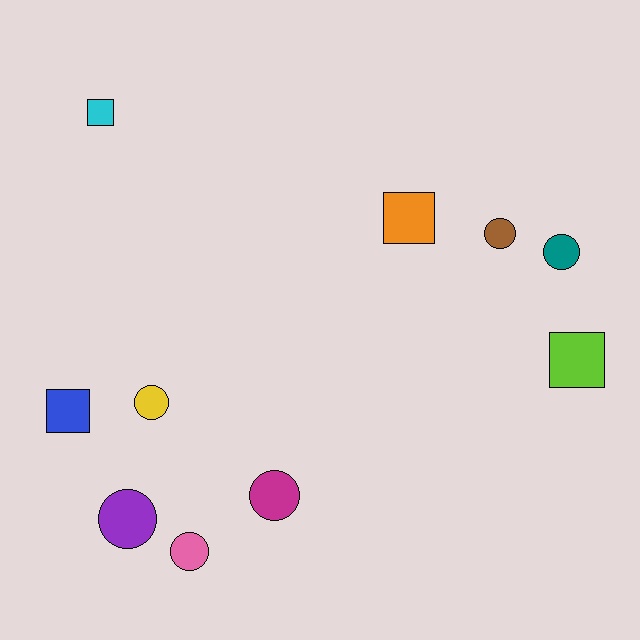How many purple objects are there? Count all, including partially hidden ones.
There is 1 purple object.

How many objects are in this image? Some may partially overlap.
There are 10 objects.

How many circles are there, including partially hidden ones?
There are 6 circles.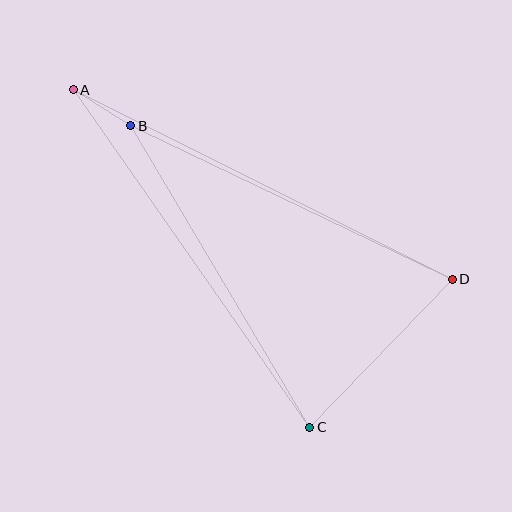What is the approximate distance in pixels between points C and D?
The distance between C and D is approximately 206 pixels.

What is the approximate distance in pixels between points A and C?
The distance between A and C is approximately 412 pixels.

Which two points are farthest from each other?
Points A and D are farthest from each other.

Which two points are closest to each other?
Points A and B are closest to each other.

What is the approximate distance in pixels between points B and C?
The distance between B and C is approximately 351 pixels.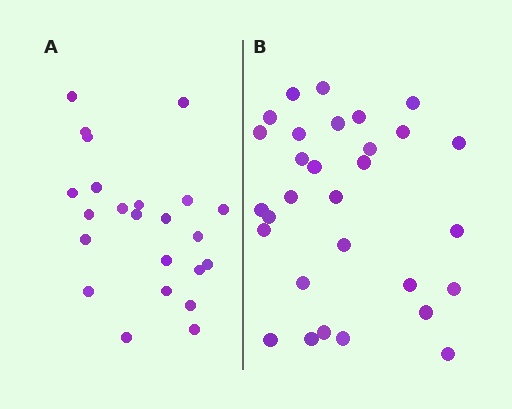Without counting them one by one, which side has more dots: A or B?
Region B (the right region) has more dots.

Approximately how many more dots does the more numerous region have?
Region B has roughly 8 or so more dots than region A.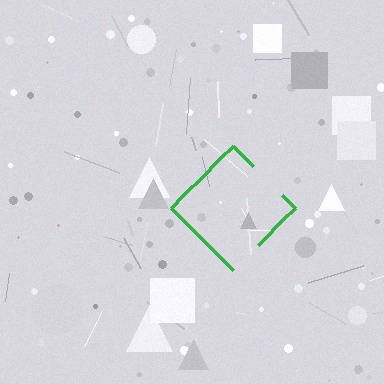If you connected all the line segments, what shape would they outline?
They would outline a diamond.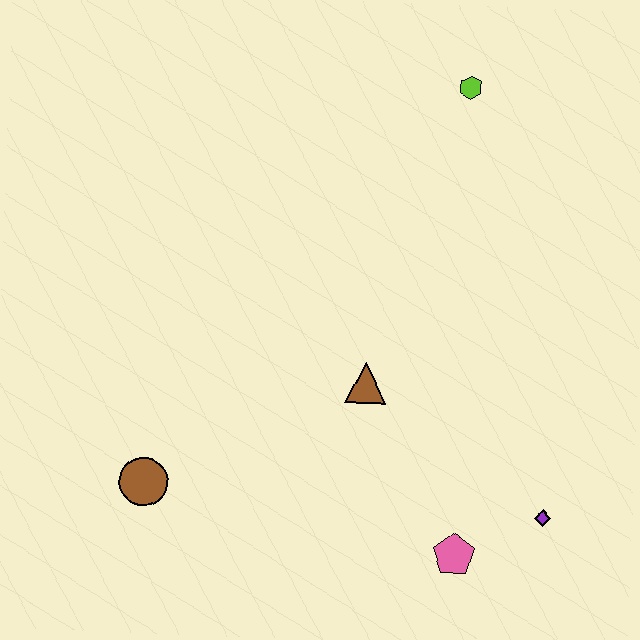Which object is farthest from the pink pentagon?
The lime hexagon is farthest from the pink pentagon.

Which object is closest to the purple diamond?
The pink pentagon is closest to the purple diamond.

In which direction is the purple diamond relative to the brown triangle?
The purple diamond is to the right of the brown triangle.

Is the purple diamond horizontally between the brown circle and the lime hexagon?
No